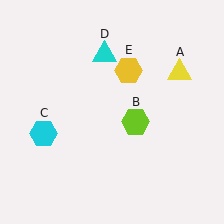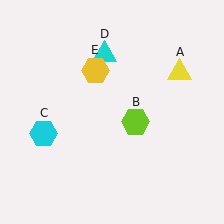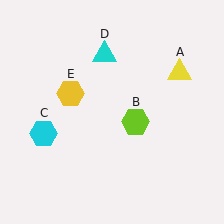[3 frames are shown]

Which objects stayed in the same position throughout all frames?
Yellow triangle (object A) and lime hexagon (object B) and cyan hexagon (object C) and cyan triangle (object D) remained stationary.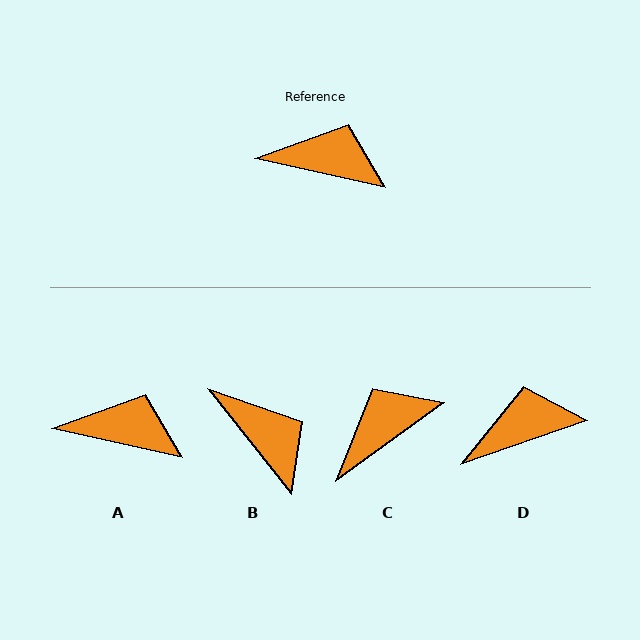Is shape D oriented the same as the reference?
No, it is off by about 32 degrees.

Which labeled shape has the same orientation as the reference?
A.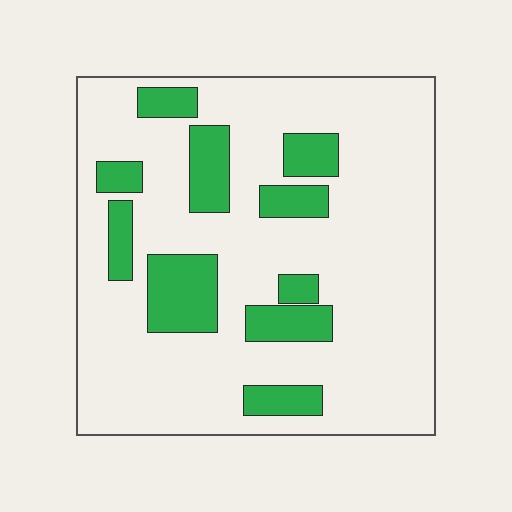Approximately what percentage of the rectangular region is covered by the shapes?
Approximately 20%.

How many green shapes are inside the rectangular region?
10.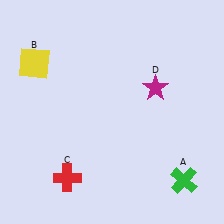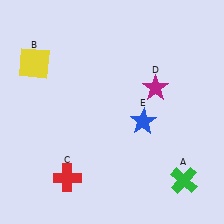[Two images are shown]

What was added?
A blue star (E) was added in Image 2.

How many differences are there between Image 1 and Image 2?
There is 1 difference between the two images.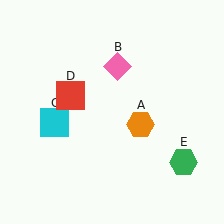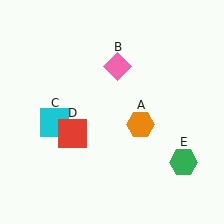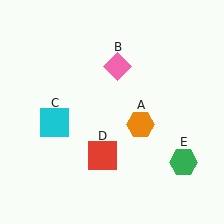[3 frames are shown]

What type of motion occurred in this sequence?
The red square (object D) rotated counterclockwise around the center of the scene.